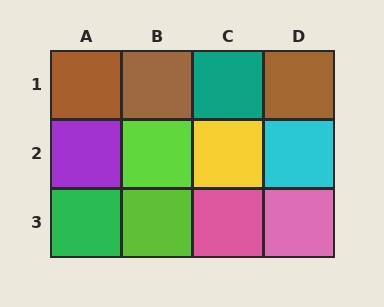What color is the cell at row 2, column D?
Cyan.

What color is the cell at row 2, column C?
Yellow.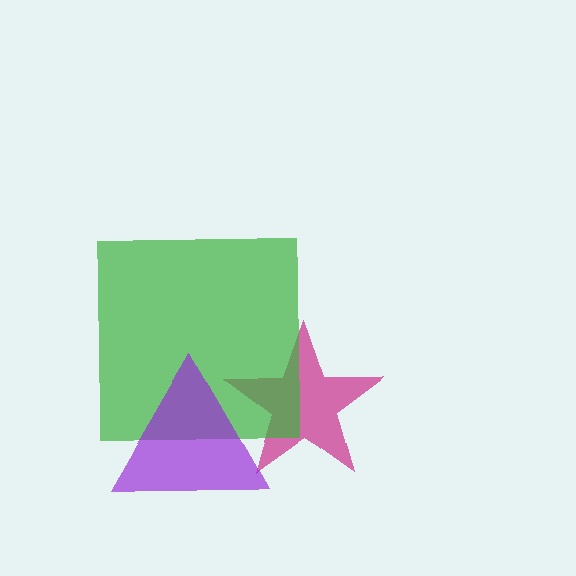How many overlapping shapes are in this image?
There are 3 overlapping shapes in the image.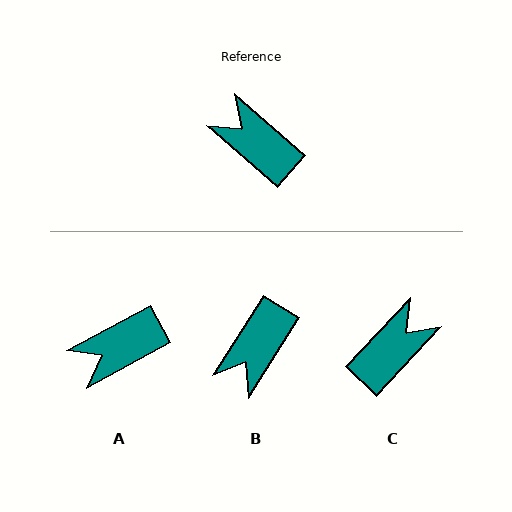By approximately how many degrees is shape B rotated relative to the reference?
Approximately 99 degrees counter-clockwise.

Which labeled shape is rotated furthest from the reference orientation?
B, about 99 degrees away.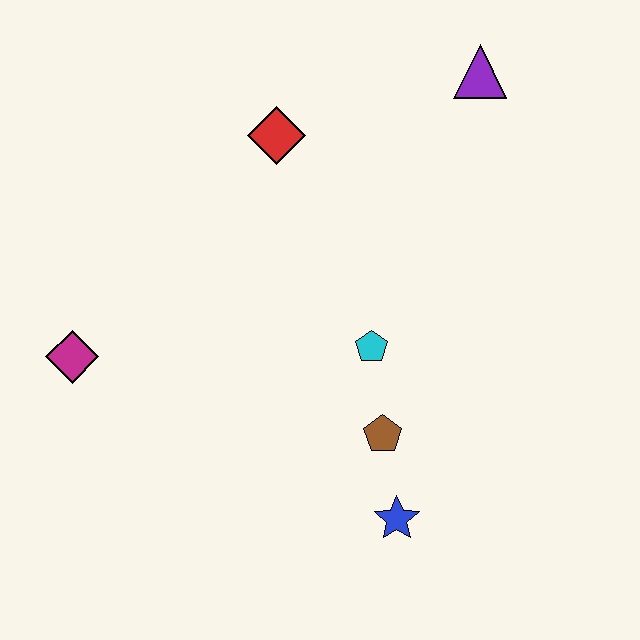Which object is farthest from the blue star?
The purple triangle is farthest from the blue star.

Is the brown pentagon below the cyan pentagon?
Yes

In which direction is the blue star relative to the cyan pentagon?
The blue star is below the cyan pentagon.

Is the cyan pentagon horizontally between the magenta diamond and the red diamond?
No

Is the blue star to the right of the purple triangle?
No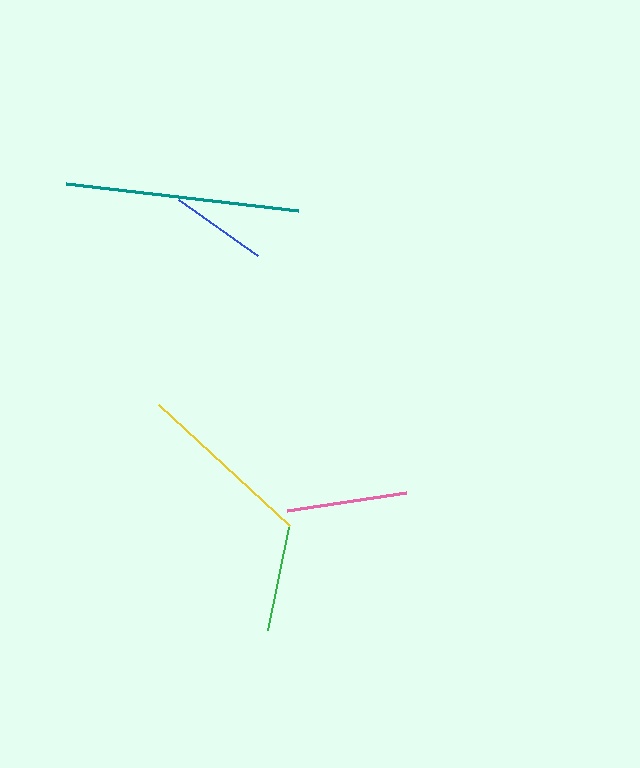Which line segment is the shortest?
The blue line is the shortest at approximately 97 pixels.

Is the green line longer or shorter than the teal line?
The teal line is longer than the green line.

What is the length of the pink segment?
The pink segment is approximately 120 pixels long.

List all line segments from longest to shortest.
From longest to shortest: teal, yellow, pink, green, blue.